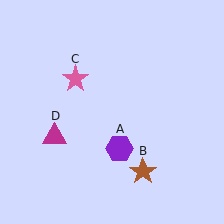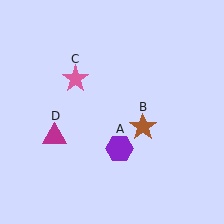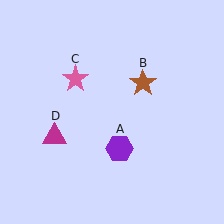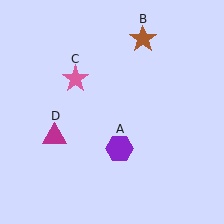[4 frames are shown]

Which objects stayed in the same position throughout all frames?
Purple hexagon (object A) and pink star (object C) and magenta triangle (object D) remained stationary.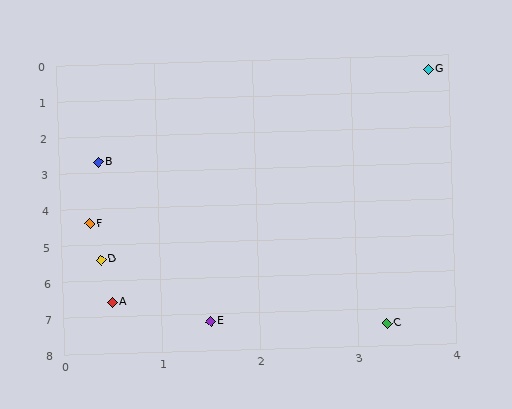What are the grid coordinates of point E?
Point E is at approximately (1.5, 7.2).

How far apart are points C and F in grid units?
Points C and F are about 4.2 grid units apart.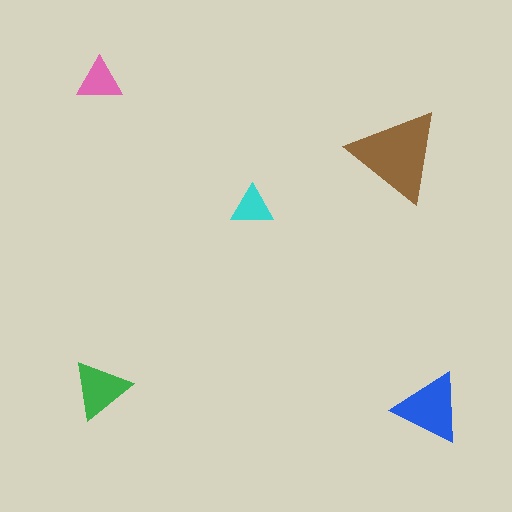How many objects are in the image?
There are 5 objects in the image.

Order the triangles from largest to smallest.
the brown one, the blue one, the green one, the pink one, the cyan one.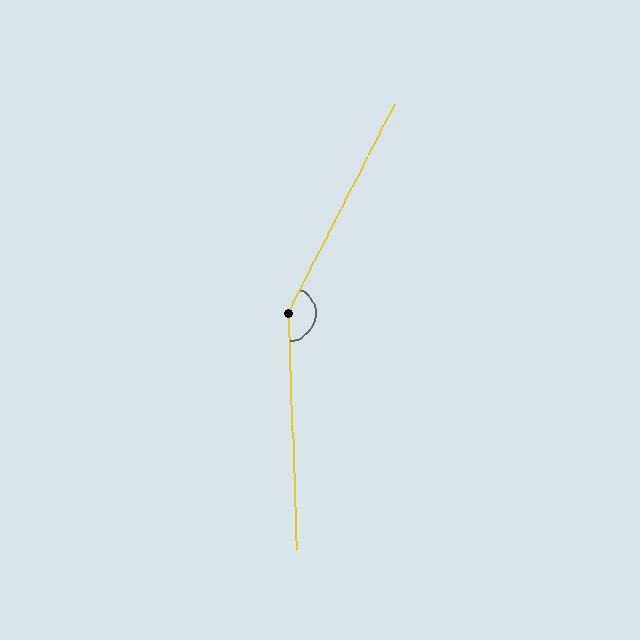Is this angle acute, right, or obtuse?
It is obtuse.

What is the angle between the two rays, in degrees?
Approximately 151 degrees.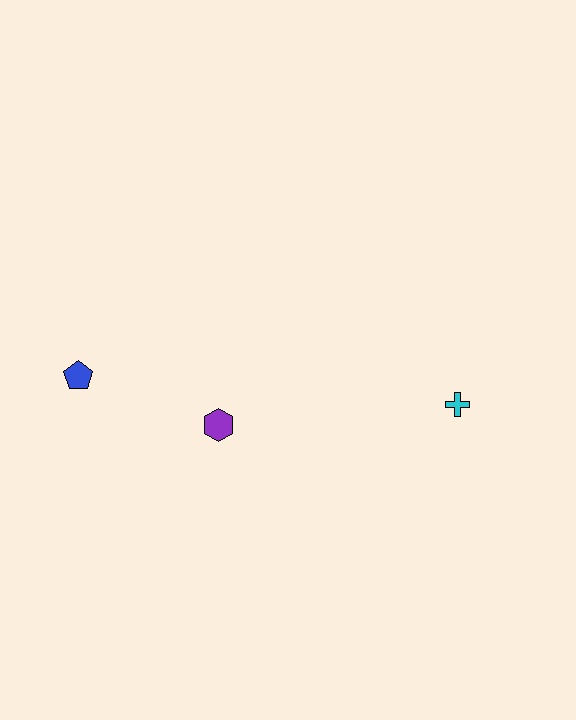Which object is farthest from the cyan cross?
The blue pentagon is farthest from the cyan cross.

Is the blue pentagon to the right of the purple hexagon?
No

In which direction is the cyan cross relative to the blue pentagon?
The cyan cross is to the right of the blue pentagon.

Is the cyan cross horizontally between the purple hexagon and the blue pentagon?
No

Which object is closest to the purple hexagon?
The blue pentagon is closest to the purple hexagon.